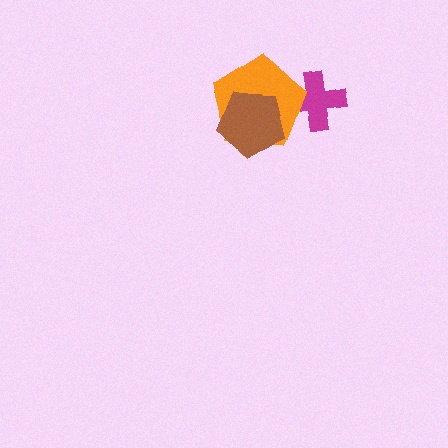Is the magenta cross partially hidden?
Yes, it is partially covered by another shape.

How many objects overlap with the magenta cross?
1 object overlaps with the magenta cross.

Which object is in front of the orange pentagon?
The brown pentagon is in front of the orange pentagon.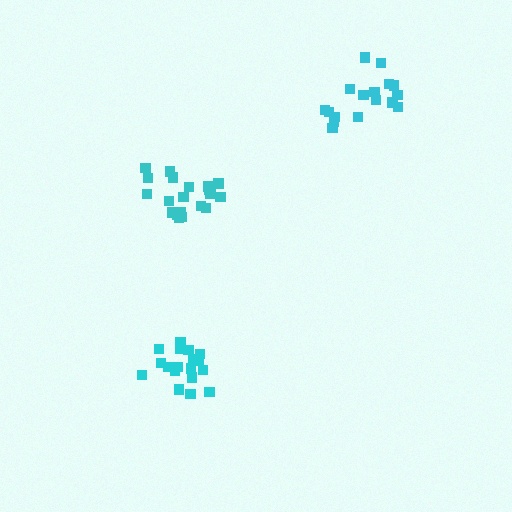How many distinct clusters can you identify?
There are 3 distinct clusters.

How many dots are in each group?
Group 1: 18 dots, Group 2: 21 dots, Group 3: 17 dots (56 total).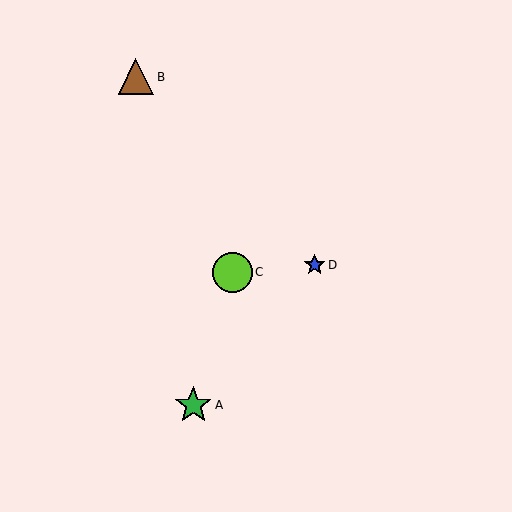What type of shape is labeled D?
Shape D is a blue star.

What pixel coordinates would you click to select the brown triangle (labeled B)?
Click at (136, 77) to select the brown triangle B.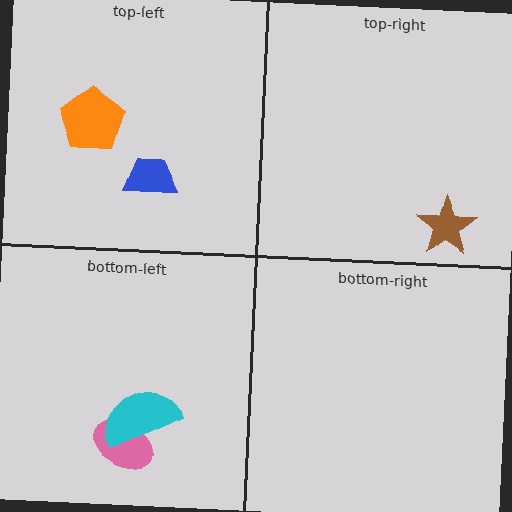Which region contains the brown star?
The top-right region.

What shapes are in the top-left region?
The blue trapezoid, the orange pentagon.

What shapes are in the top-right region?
The brown star.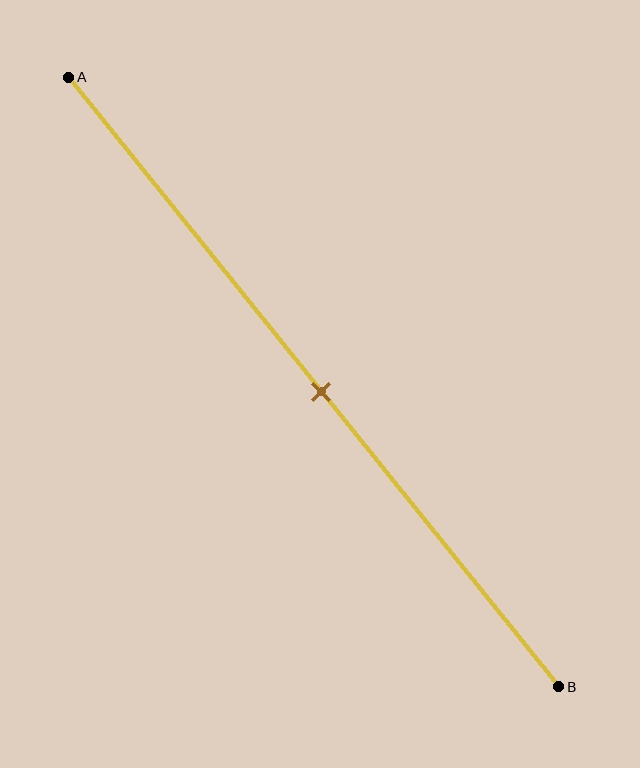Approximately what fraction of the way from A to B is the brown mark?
The brown mark is approximately 50% of the way from A to B.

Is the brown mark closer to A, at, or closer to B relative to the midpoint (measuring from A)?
The brown mark is approximately at the midpoint of segment AB.